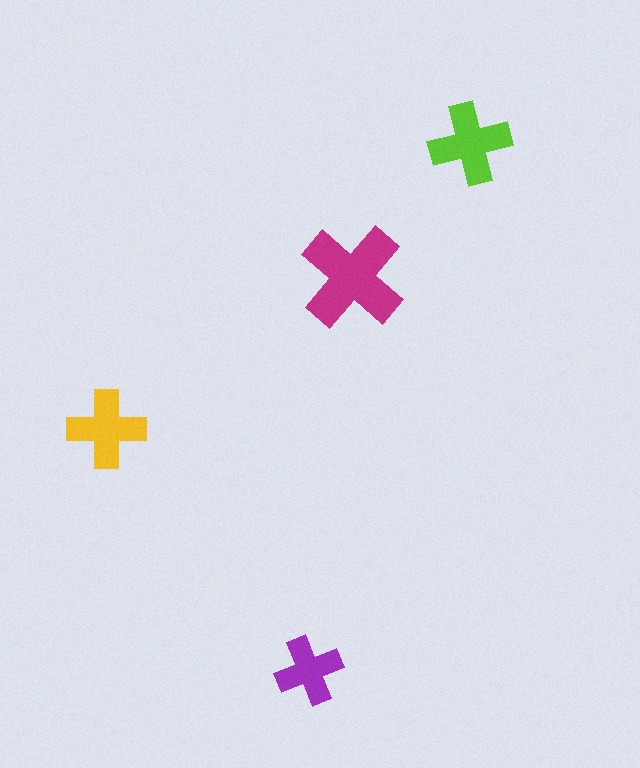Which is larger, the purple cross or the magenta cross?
The magenta one.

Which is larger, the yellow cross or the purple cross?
The yellow one.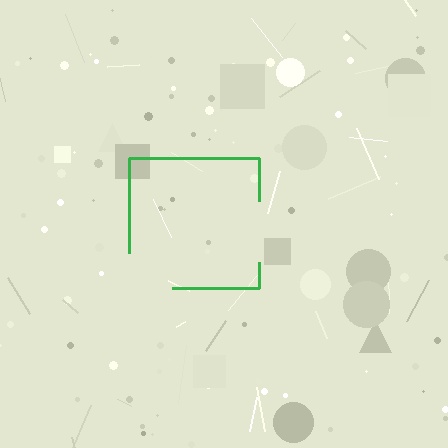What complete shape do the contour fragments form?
The contour fragments form a square.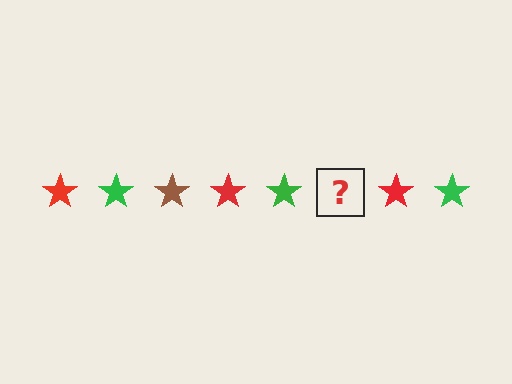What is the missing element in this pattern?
The missing element is a brown star.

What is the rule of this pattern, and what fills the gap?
The rule is that the pattern cycles through red, green, brown stars. The gap should be filled with a brown star.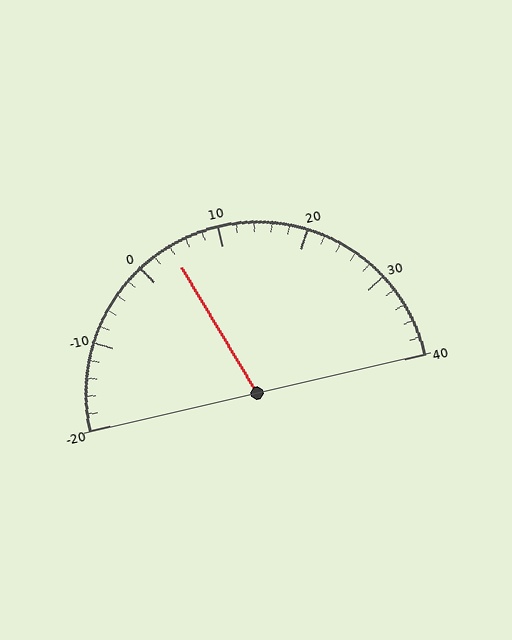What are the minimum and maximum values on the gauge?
The gauge ranges from -20 to 40.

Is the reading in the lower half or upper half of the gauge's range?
The reading is in the lower half of the range (-20 to 40).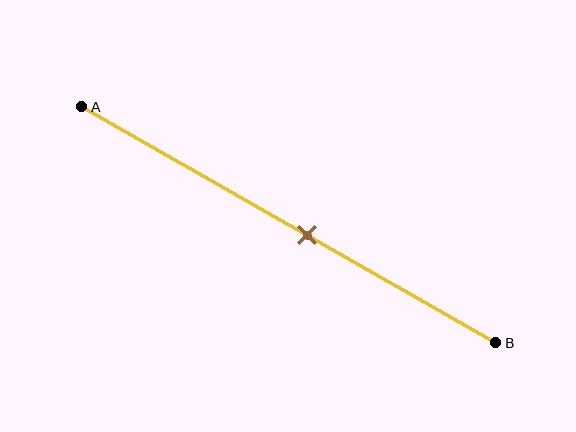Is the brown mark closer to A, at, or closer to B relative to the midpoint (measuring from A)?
The brown mark is closer to point B than the midpoint of segment AB.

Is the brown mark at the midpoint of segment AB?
No, the mark is at about 55% from A, not at the 50% midpoint.